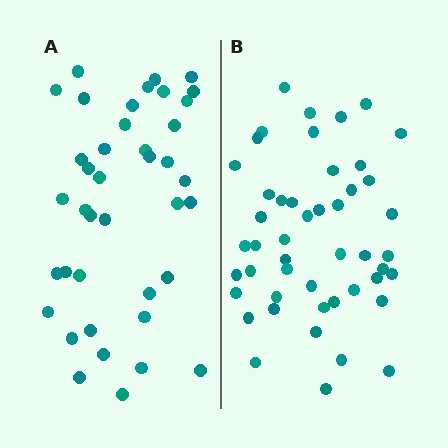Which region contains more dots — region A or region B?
Region B (the right region) has more dots.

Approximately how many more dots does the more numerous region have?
Region B has roughly 8 or so more dots than region A.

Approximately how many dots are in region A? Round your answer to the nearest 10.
About 40 dots.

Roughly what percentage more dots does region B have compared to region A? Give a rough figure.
About 20% more.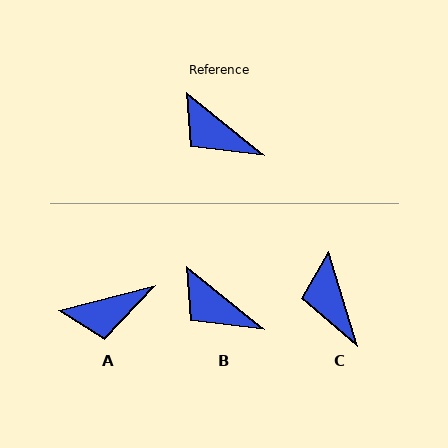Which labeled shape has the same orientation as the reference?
B.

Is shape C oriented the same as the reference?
No, it is off by about 34 degrees.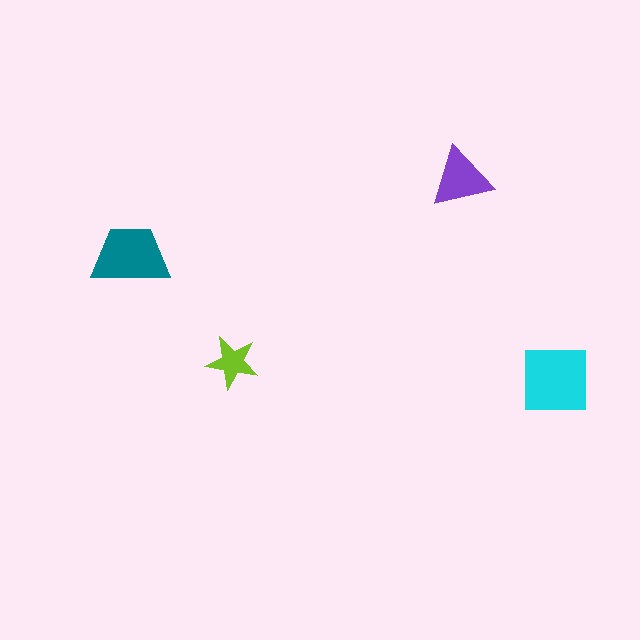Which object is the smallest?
The lime star.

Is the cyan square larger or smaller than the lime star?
Larger.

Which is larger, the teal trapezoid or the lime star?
The teal trapezoid.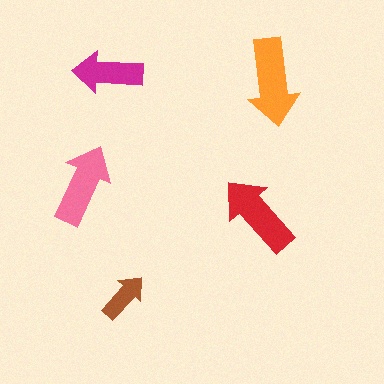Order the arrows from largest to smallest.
the orange one, the red one, the pink one, the magenta one, the brown one.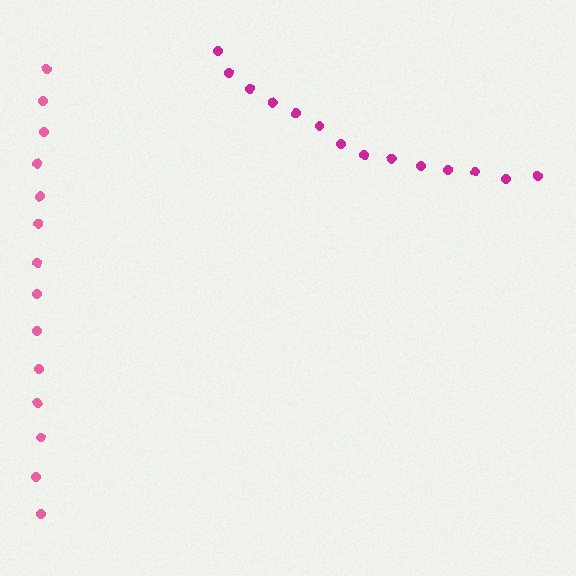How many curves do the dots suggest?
There are 2 distinct paths.